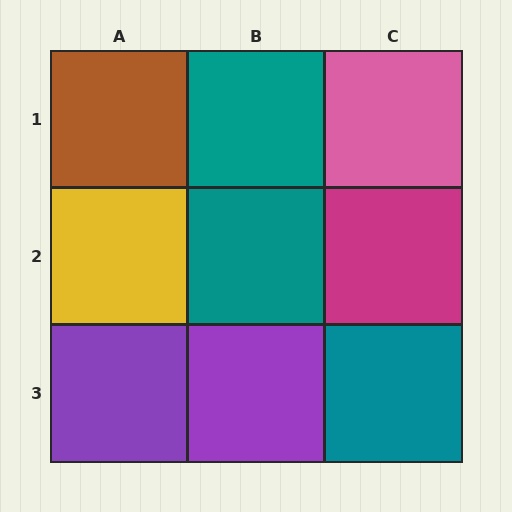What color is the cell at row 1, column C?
Pink.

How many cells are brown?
1 cell is brown.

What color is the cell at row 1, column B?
Teal.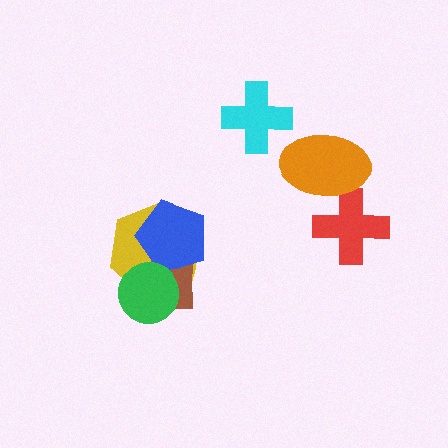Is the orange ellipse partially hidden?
No, no other shape covers it.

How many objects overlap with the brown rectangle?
3 objects overlap with the brown rectangle.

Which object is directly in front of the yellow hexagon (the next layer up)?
The brown rectangle is directly in front of the yellow hexagon.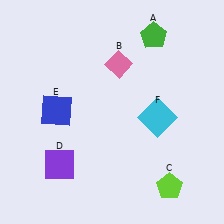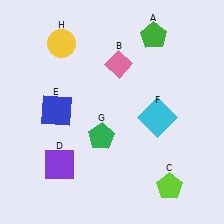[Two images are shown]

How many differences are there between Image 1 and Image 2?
There are 2 differences between the two images.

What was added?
A green pentagon (G), a yellow circle (H) were added in Image 2.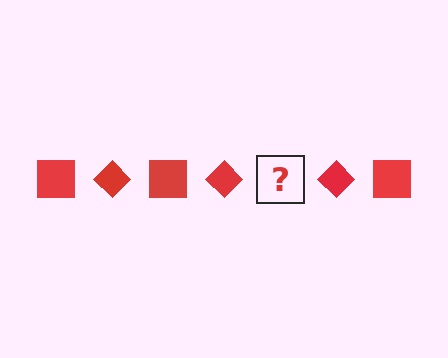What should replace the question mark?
The question mark should be replaced with a red square.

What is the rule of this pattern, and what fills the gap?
The rule is that the pattern cycles through square, diamond shapes in red. The gap should be filled with a red square.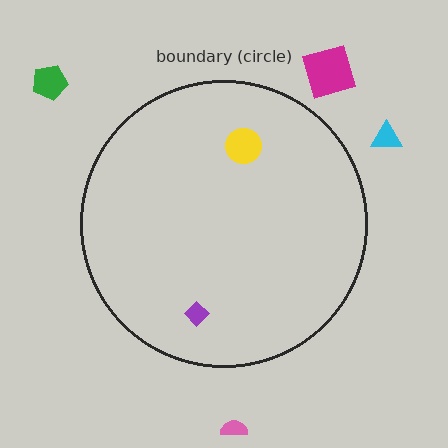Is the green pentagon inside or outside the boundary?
Outside.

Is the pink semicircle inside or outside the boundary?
Outside.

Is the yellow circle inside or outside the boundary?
Inside.